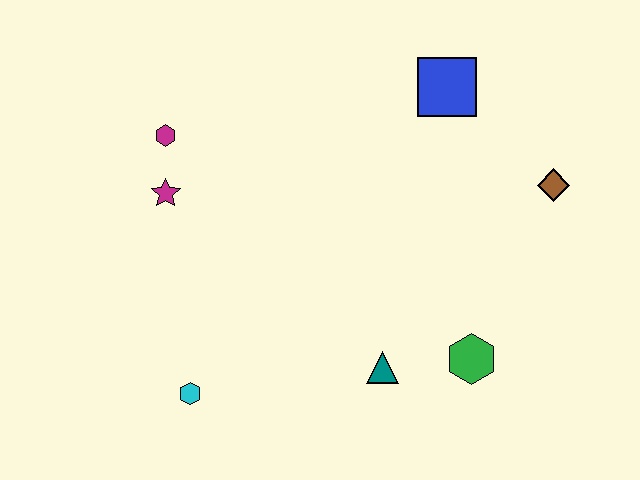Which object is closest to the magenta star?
The magenta hexagon is closest to the magenta star.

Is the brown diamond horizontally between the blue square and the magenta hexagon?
No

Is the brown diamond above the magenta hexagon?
No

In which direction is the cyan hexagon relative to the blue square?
The cyan hexagon is below the blue square.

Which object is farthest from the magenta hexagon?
The brown diamond is farthest from the magenta hexagon.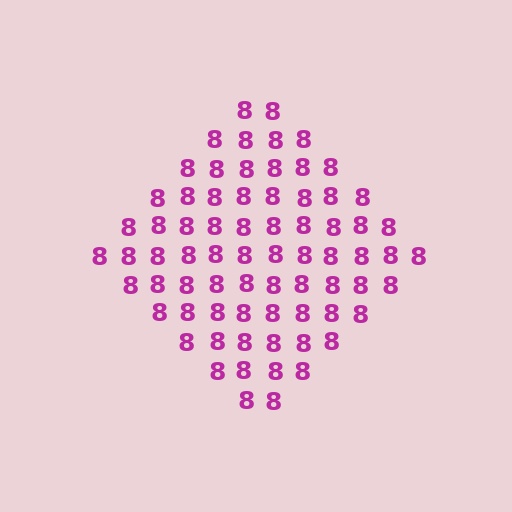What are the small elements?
The small elements are digit 8's.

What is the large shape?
The large shape is a diamond.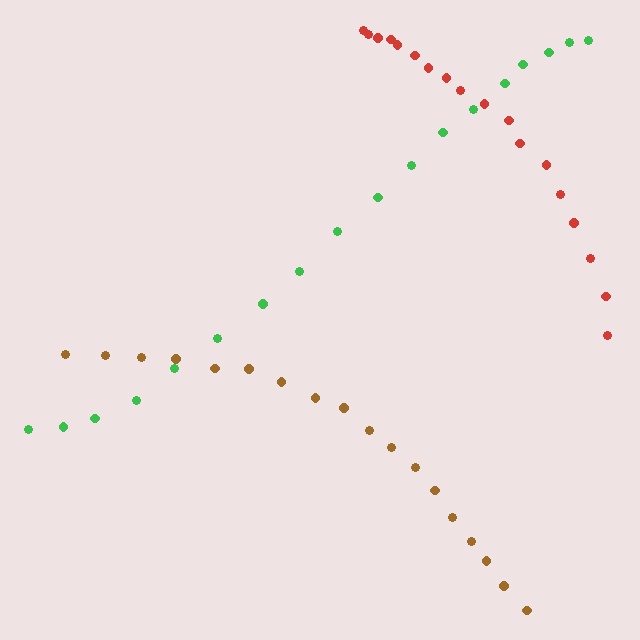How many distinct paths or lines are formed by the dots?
There are 3 distinct paths.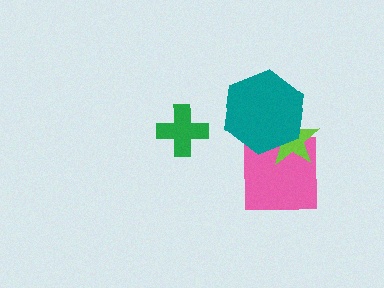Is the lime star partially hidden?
Yes, it is partially covered by another shape.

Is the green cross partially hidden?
No, no other shape covers it.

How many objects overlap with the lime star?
2 objects overlap with the lime star.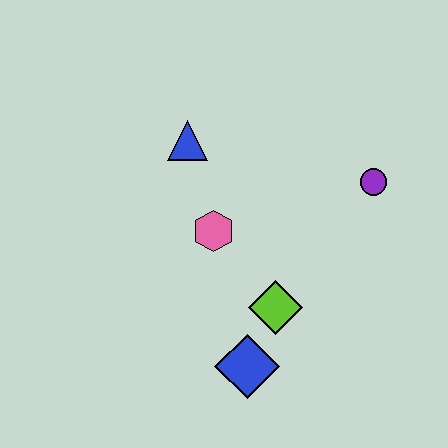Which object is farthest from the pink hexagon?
The purple circle is farthest from the pink hexagon.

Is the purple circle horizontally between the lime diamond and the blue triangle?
No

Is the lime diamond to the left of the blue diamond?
No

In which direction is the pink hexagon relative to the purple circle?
The pink hexagon is to the left of the purple circle.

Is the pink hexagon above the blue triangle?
No